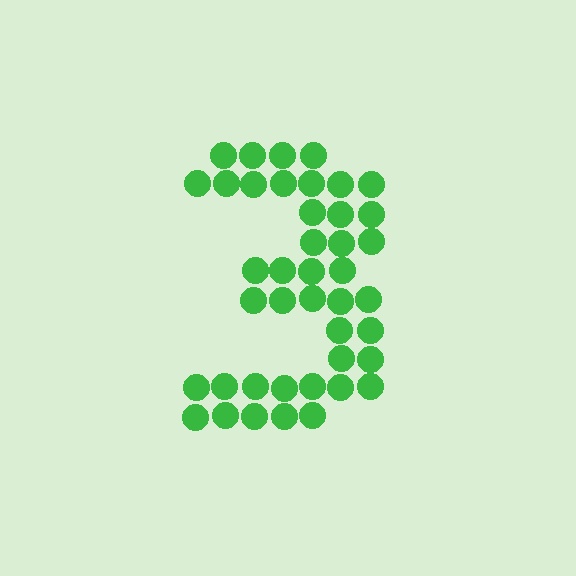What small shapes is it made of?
It is made of small circles.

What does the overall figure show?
The overall figure shows the digit 3.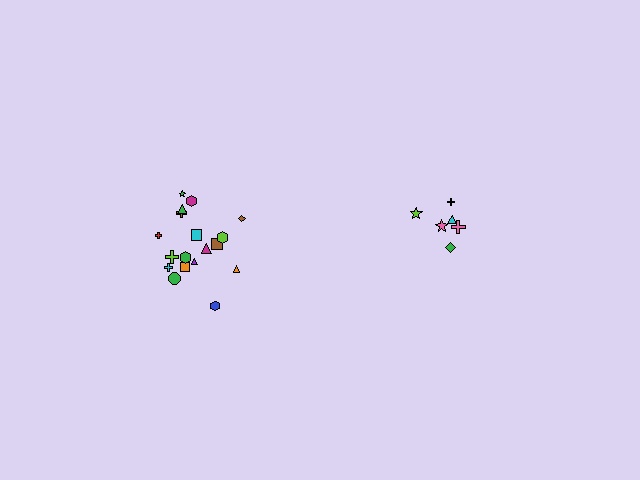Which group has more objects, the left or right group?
The left group.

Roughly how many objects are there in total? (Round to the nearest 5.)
Roughly 25 objects in total.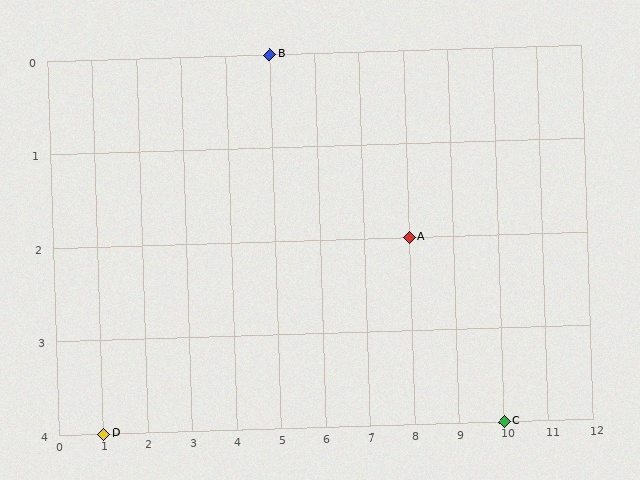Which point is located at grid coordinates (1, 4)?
Point D is at (1, 4).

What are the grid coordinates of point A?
Point A is at grid coordinates (8, 2).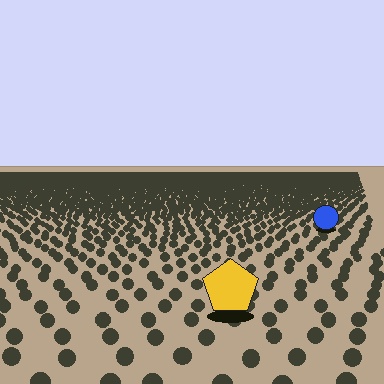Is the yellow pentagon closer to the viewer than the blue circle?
Yes. The yellow pentagon is closer — you can tell from the texture gradient: the ground texture is coarser near it.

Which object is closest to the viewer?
The yellow pentagon is closest. The texture marks near it are larger and more spread out.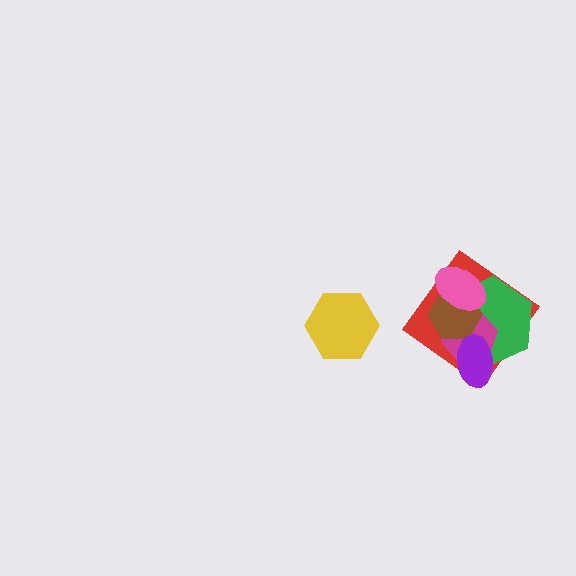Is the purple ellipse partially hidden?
No, no other shape covers it.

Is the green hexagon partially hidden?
Yes, it is partially covered by another shape.